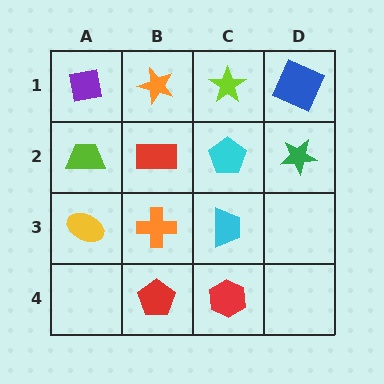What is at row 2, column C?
A cyan pentagon.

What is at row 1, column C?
A lime star.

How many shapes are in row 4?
2 shapes.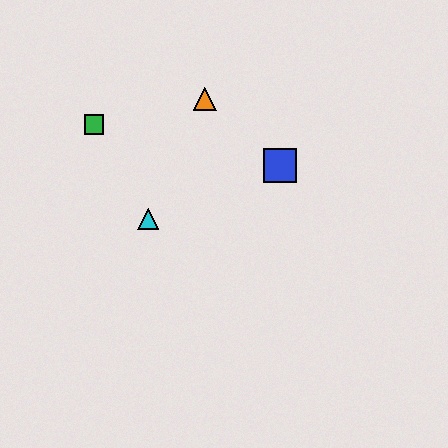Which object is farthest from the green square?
The blue square is farthest from the green square.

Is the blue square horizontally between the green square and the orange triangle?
No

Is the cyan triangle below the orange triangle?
Yes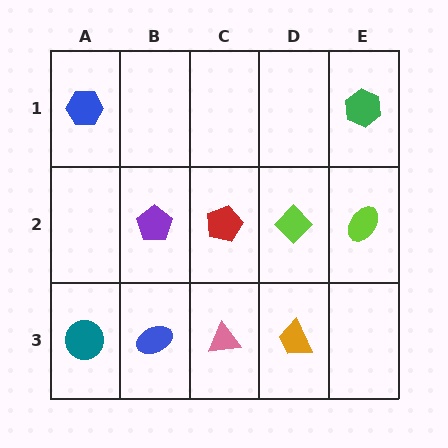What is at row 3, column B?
A blue ellipse.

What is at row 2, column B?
A purple pentagon.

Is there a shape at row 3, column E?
No, that cell is empty.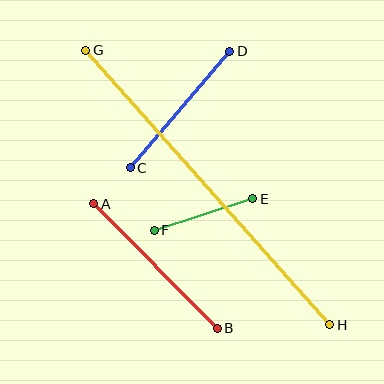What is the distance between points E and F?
The distance is approximately 103 pixels.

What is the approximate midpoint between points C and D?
The midpoint is at approximately (180, 109) pixels.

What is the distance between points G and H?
The distance is approximately 367 pixels.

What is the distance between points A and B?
The distance is approximately 175 pixels.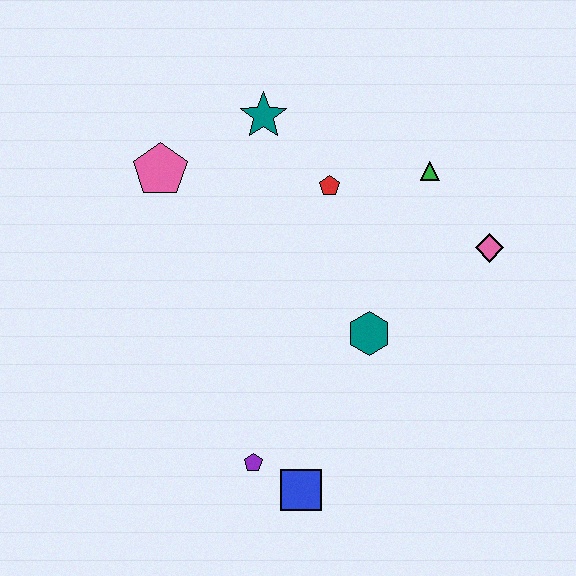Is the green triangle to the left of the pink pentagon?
No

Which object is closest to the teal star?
The red pentagon is closest to the teal star.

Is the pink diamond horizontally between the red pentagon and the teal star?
No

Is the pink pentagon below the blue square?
No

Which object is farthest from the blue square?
The teal star is farthest from the blue square.